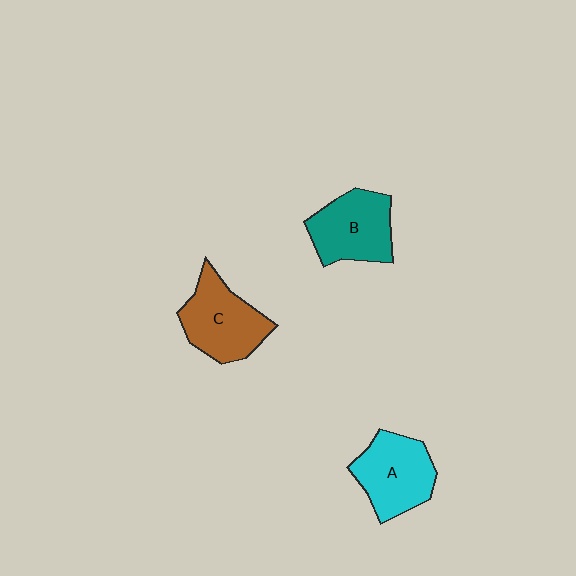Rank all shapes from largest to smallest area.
From largest to smallest: C (brown), A (cyan), B (teal).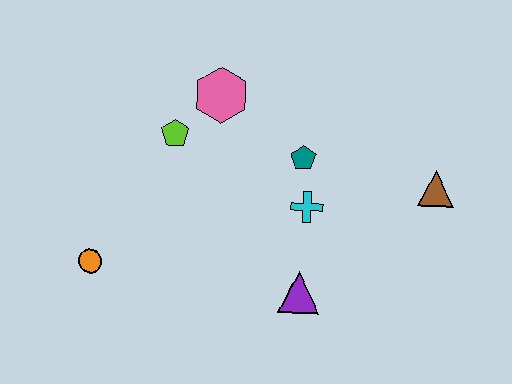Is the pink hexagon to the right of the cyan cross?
No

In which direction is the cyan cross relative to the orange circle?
The cyan cross is to the right of the orange circle.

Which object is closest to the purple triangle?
The cyan cross is closest to the purple triangle.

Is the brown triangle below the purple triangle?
No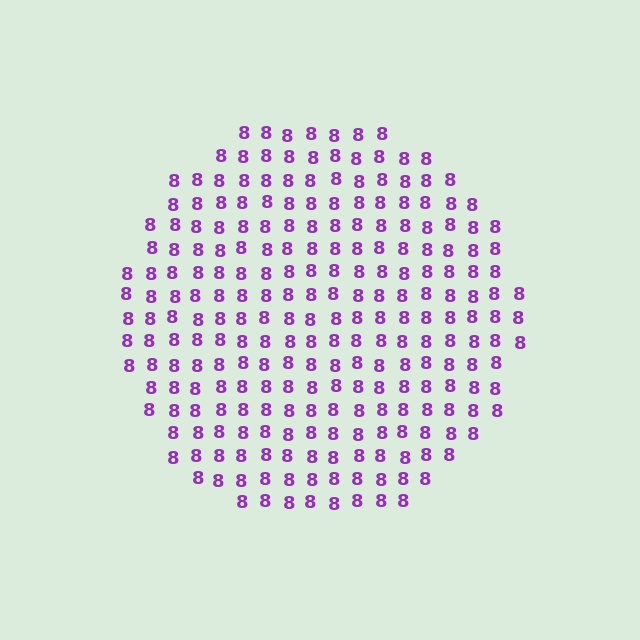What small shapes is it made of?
It is made of small digit 8's.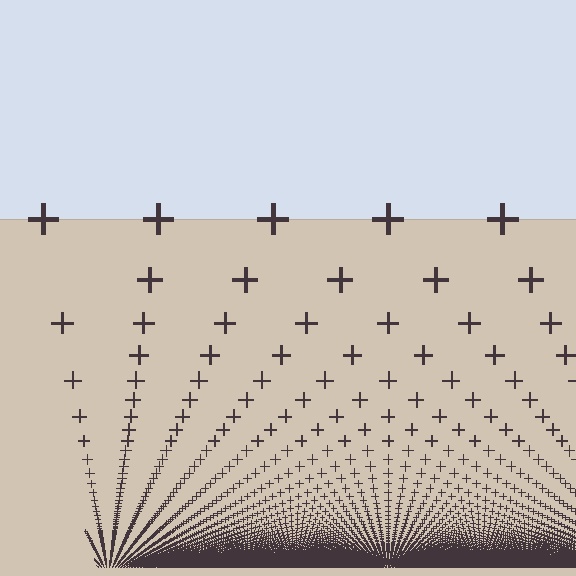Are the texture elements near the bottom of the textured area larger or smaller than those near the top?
Smaller. The gradient is inverted — elements near the bottom are smaller and denser.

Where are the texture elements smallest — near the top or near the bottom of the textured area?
Near the bottom.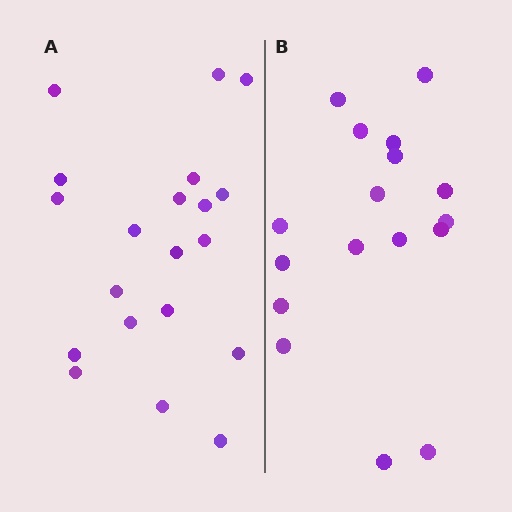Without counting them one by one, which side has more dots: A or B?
Region A (the left region) has more dots.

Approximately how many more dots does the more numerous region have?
Region A has just a few more — roughly 2 or 3 more dots than region B.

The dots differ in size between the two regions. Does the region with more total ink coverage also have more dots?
No. Region B has more total ink coverage because its dots are larger, but region A actually contains more individual dots. Total area can be misleading — the number of items is what matters here.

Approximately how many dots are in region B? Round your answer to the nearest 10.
About 20 dots. (The exact count is 17, which rounds to 20.)